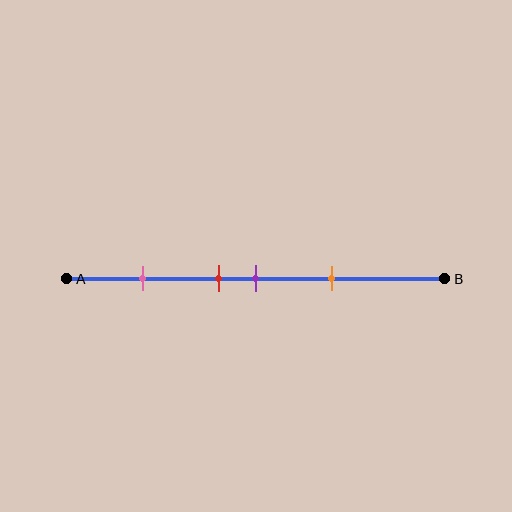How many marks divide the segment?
There are 4 marks dividing the segment.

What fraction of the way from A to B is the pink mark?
The pink mark is approximately 20% (0.2) of the way from A to B.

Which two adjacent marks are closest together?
The red and purple marks are the closest adjacent pair.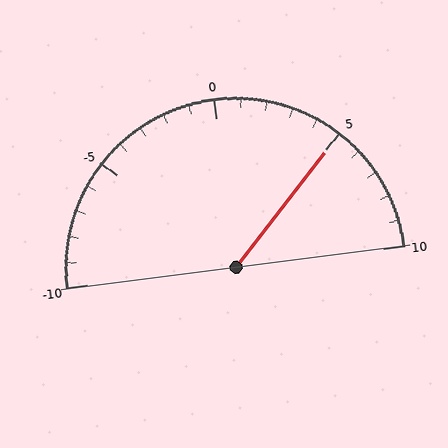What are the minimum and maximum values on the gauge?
The gauge ranges from -10 to 10.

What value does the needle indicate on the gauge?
The needle indicates approximately 5.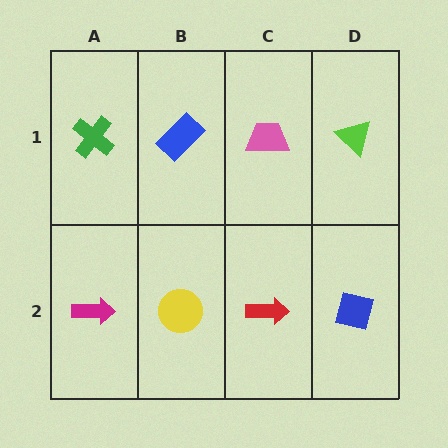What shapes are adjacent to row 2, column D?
A lime triangle (row 1, column D), a red arrow (row 2, column C).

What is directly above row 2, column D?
A lime triangle.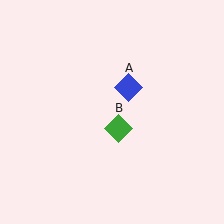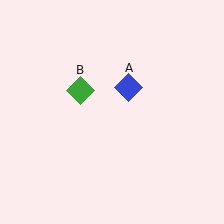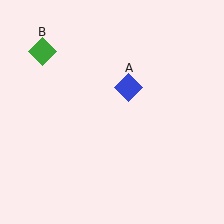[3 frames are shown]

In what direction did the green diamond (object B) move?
The green diamond (object B) moved up and to the left.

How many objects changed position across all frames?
1 object changed position: green diamond (object B).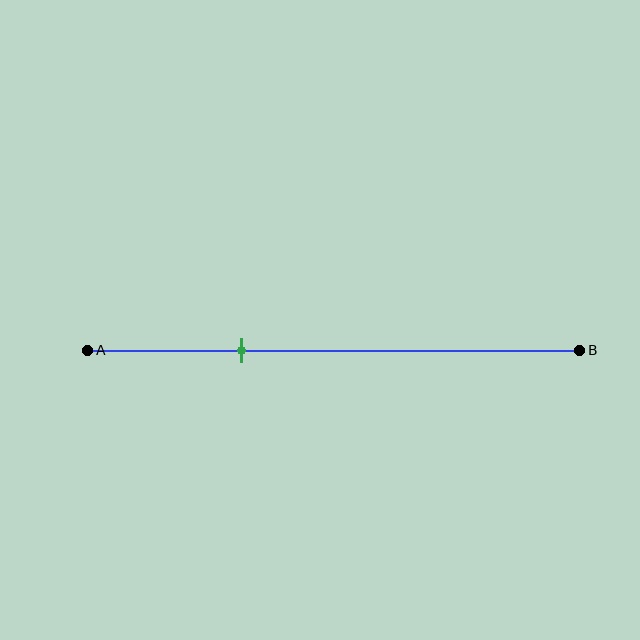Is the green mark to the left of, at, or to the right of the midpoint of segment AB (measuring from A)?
The green mark is to the left of the midpoint of segment AB.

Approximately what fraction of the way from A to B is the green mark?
The green mark is approximately 30% of the way from A to B.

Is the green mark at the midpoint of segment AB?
No, the mark is at about 30% from A, not at the 50% midpoint.